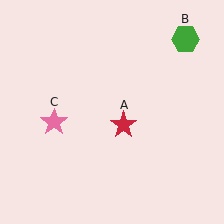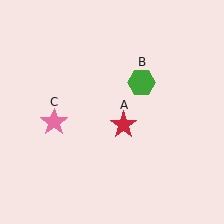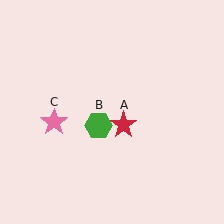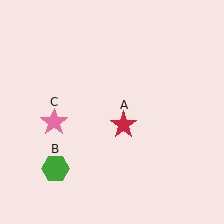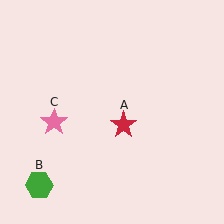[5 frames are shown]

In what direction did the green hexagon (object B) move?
The green hexagon (object B) moved down and to the left.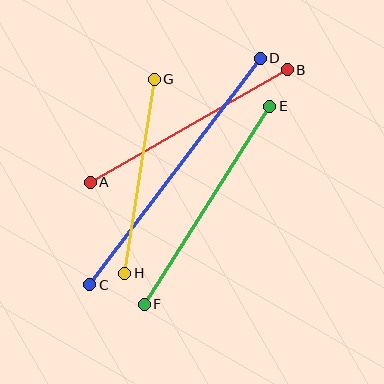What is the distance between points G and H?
The distance is approximately 196 pixels.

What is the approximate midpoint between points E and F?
The midpoint is at approximately (207, 205) pixels.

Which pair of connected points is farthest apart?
Points C and D are farthest apart.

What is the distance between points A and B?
The distance is approximately 227 pixels.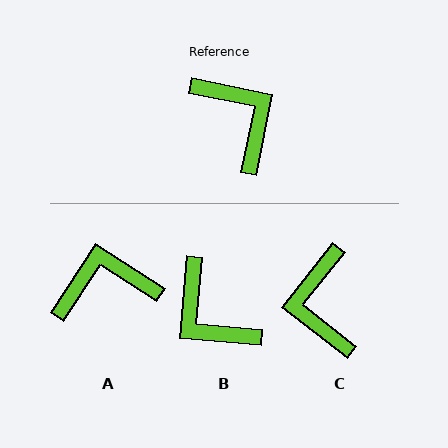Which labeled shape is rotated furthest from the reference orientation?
B, about 173 degrees away.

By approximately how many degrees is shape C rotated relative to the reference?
Approximately 154 degrees counter-clockwise.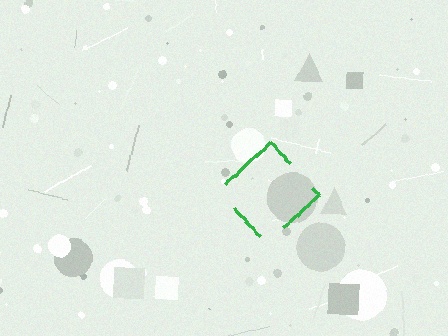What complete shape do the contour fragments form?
The contour fragments form a diamond.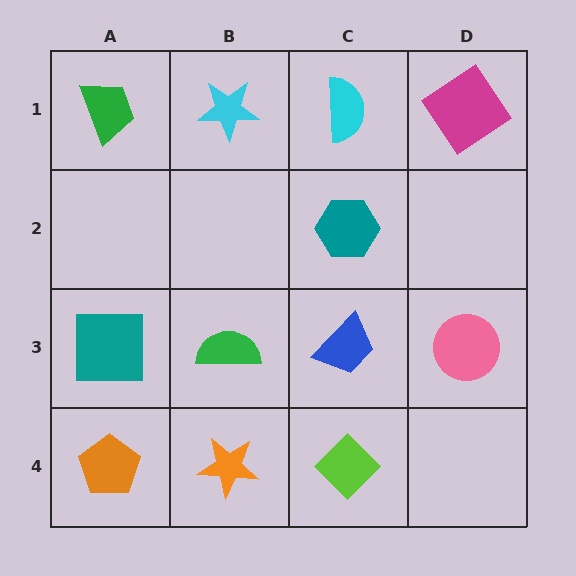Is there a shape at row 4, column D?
No, that cell is empty.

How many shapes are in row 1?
4 shapes.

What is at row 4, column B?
An orange star.